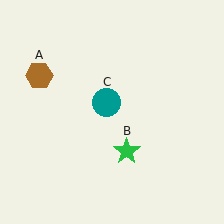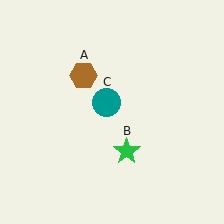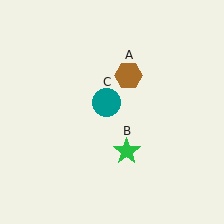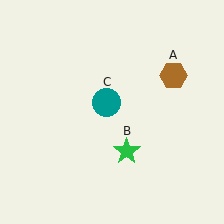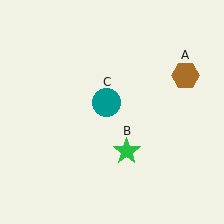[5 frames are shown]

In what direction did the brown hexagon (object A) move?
The brown hexagon (object A) moved right.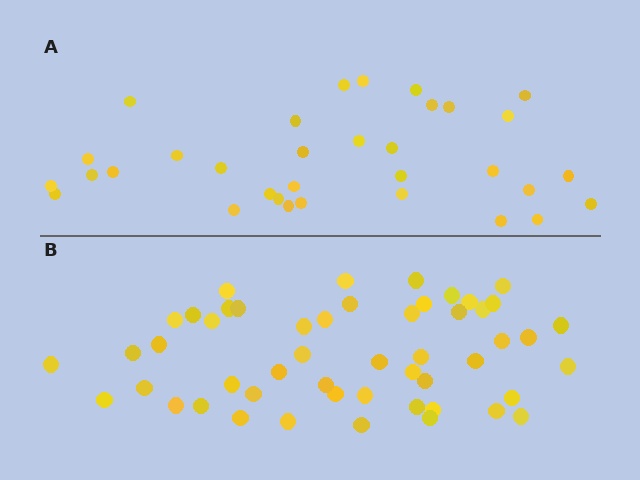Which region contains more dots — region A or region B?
Region B (the bottom region) has more dots.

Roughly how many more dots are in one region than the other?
Region B has approximately 20 more dots than region A.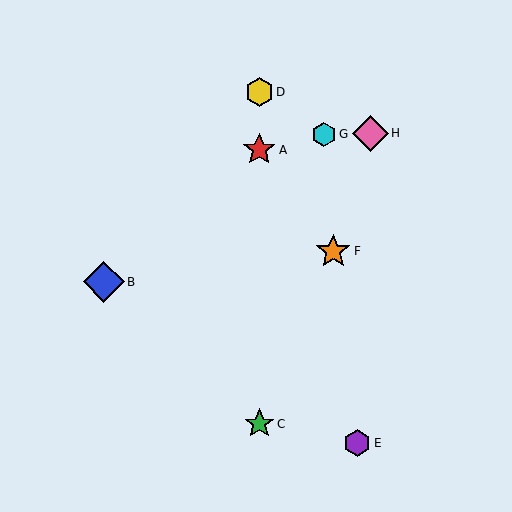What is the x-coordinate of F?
Object F is at x≈333.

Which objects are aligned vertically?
Objects A, C, D are aligned vertically.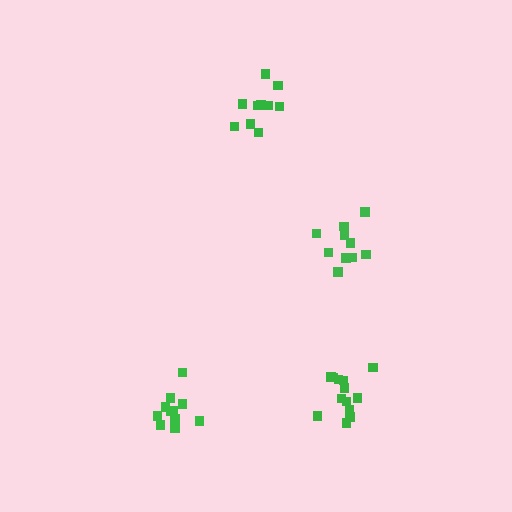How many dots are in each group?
Group 1: 10 dots, Group 2: 10 dots, Group 3: 13 dots, Group 4: 11 dots (44 total).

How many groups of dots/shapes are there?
There are 4 groups.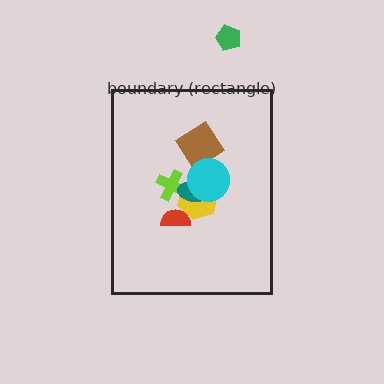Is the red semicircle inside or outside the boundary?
Inside.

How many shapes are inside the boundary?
6 inside, 1 outside.